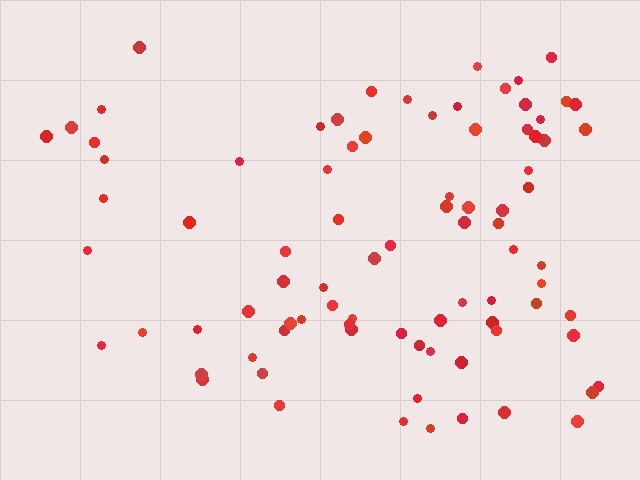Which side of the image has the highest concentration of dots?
The right.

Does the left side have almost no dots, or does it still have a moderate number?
Still a moderate number, just noticeably fewer than the right.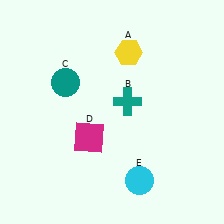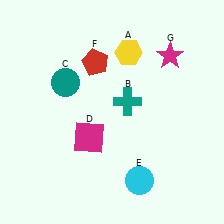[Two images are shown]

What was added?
A red pentagon (F), a magenta star (G) were added in Image 2.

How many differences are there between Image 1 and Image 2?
There are 2 differences between the two images.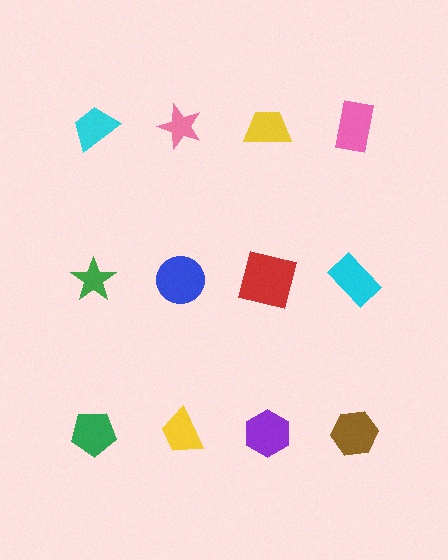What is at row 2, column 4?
A cyan rectangle.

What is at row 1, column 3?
A yellow trapezoid.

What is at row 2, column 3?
A red square.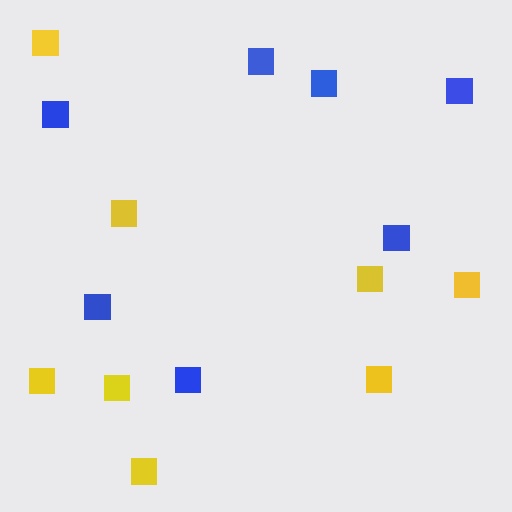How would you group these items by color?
There are 2 groups: one group of yellow squares (8) and one group of blue squares (7).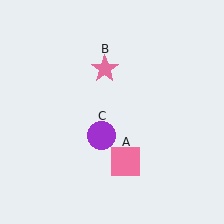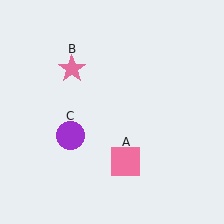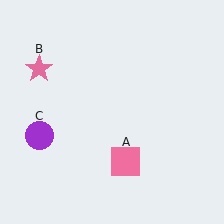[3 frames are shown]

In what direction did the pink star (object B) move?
The pink star (object B) moved left.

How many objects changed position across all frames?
2 objects changed position: pink star (object B), purple circle (object C).